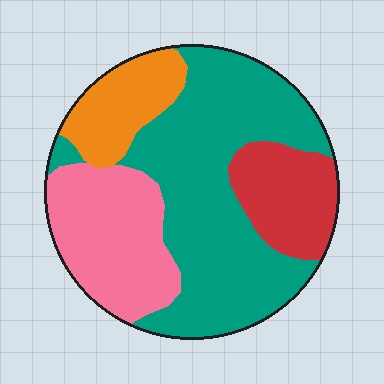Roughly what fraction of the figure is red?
Red takes up about one sixth (1/6) of the figure.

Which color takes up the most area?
Teal, at roughly 50%.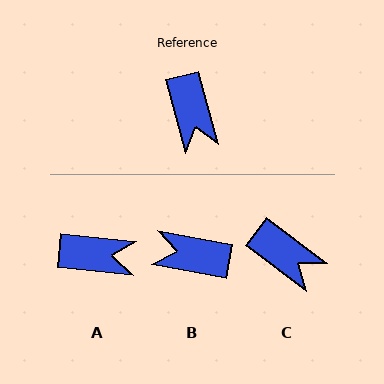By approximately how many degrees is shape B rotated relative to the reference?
Approximately 115 degrees clockwise.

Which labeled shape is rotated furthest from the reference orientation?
B, about 115 degrees away.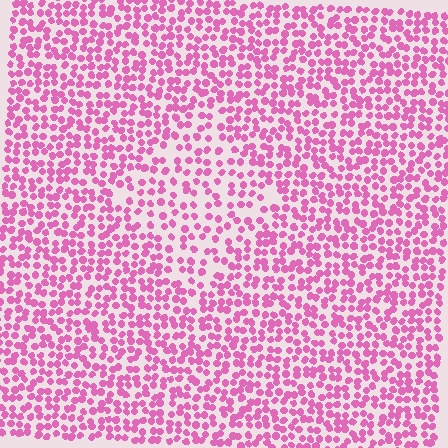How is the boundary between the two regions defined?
The boundary is defined by a change in element density (approximately 1.6x ratio). All elements are the same color, size, and shape.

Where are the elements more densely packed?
The elements are more densely packed outside the diamond boundary.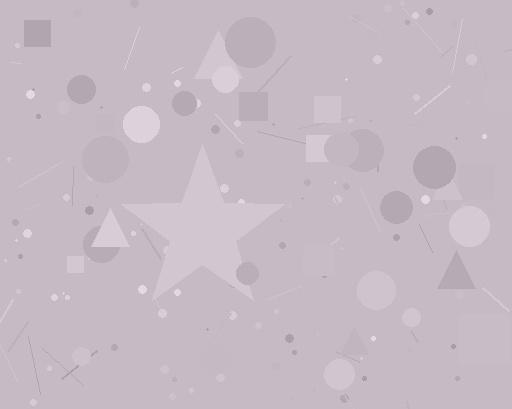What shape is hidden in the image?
A star is hidden in the image.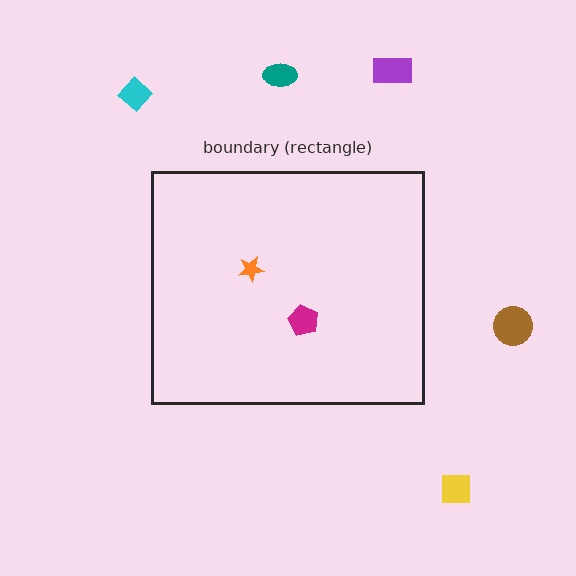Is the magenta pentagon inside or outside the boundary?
Inside.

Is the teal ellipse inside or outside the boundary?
Outside.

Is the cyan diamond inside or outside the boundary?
Outside.